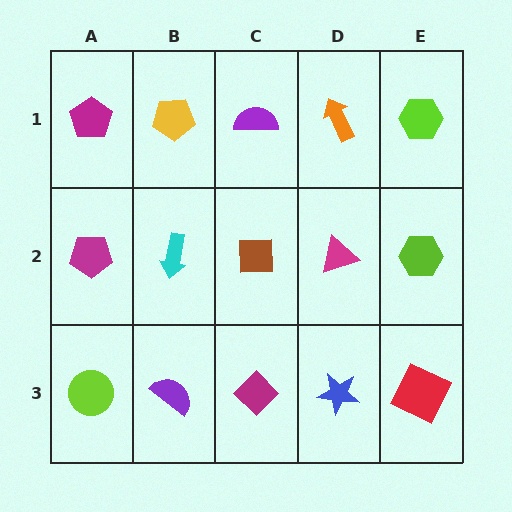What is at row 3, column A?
A lime circle.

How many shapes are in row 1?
5 shapes.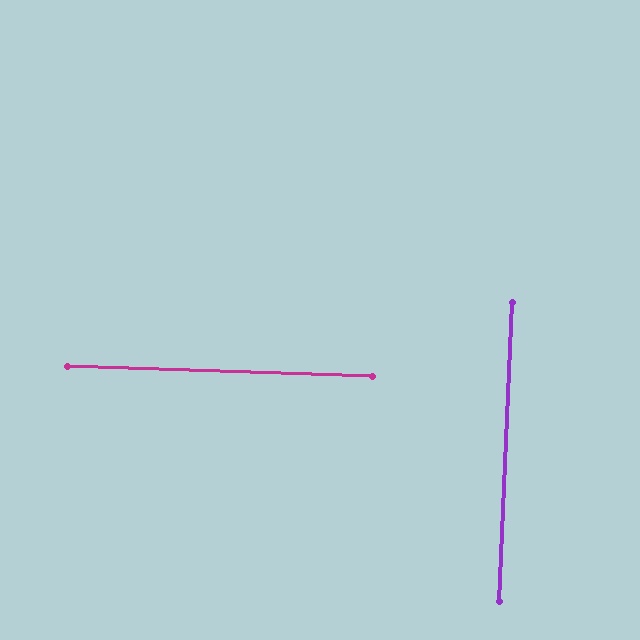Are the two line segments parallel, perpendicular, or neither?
Perpendicular — they meet at approximately 89°.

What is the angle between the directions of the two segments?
Approximately 89 degrees.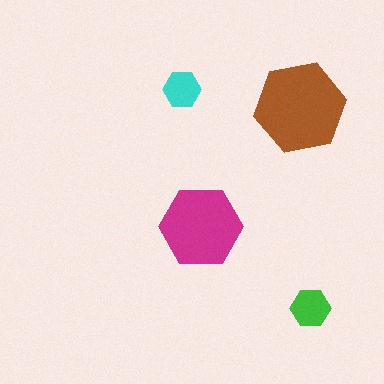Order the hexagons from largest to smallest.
the brown one, the magenta one, the green one, the cyan one.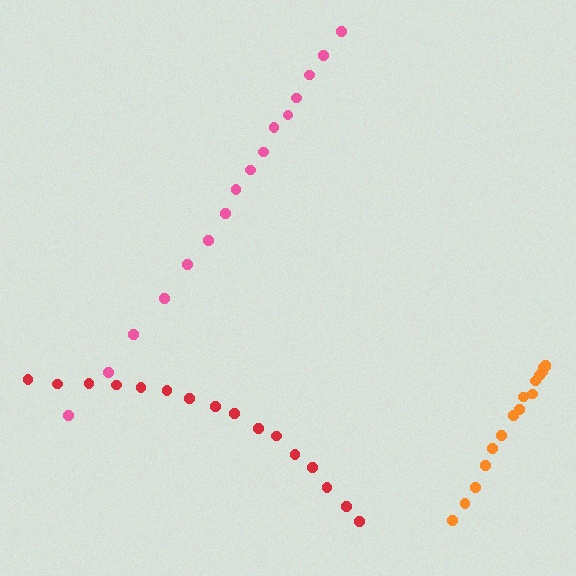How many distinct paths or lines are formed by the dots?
There are 3 distinct paths.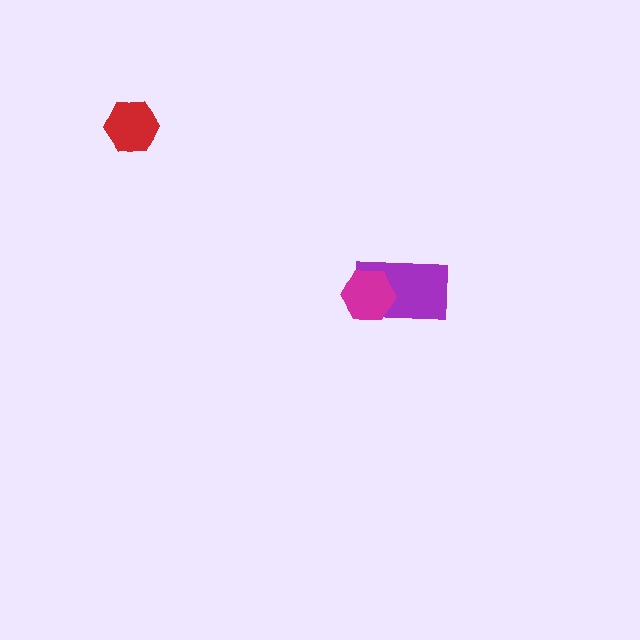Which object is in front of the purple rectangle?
The magenta hexagon is in front of the purple rectangle.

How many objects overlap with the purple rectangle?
1 object overlaps with the purple rectangle.